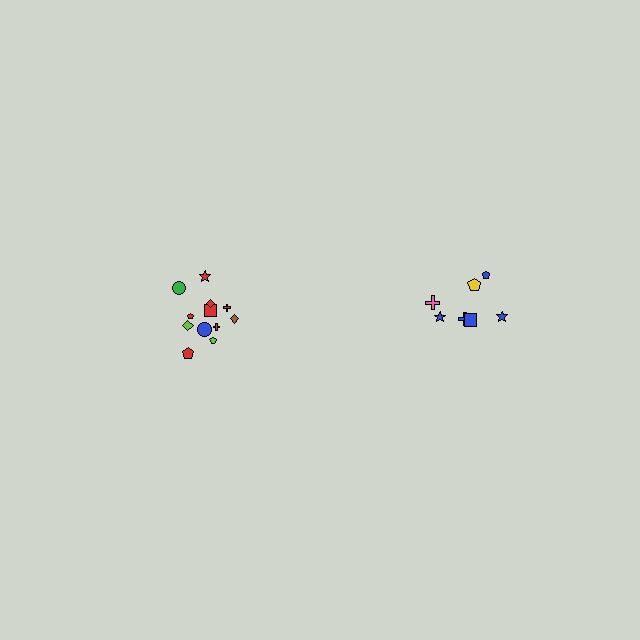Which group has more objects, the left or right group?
The left group.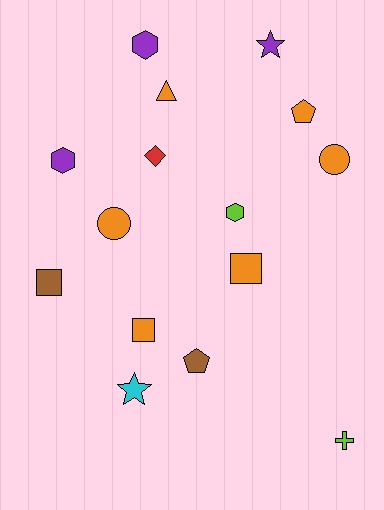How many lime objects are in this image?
There are 2 lime objects.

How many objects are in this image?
There are 15 objects.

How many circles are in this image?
There are 2 circles.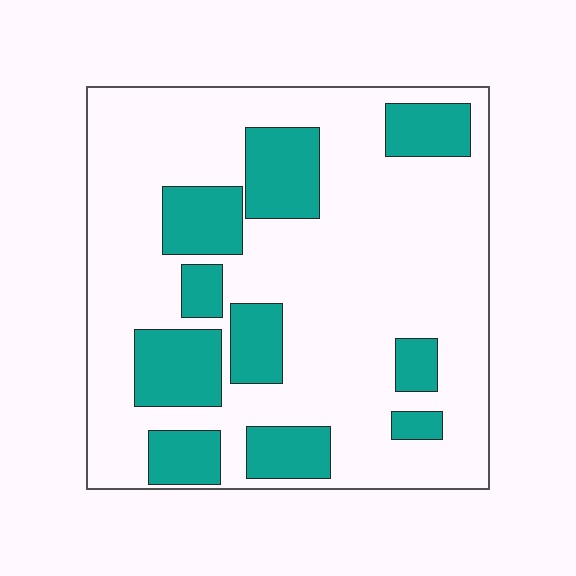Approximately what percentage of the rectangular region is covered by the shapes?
Approximately 25%.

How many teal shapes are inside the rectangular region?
10.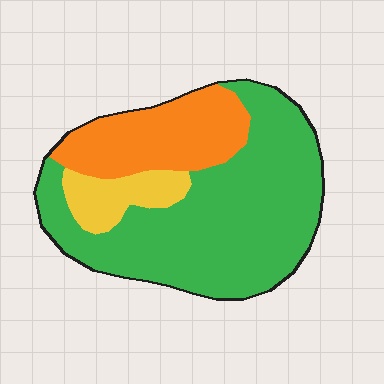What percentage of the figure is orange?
Orange takes up about one quarter (1/4) of the figure.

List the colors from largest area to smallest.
From largest to smallest: green, orange, yellow.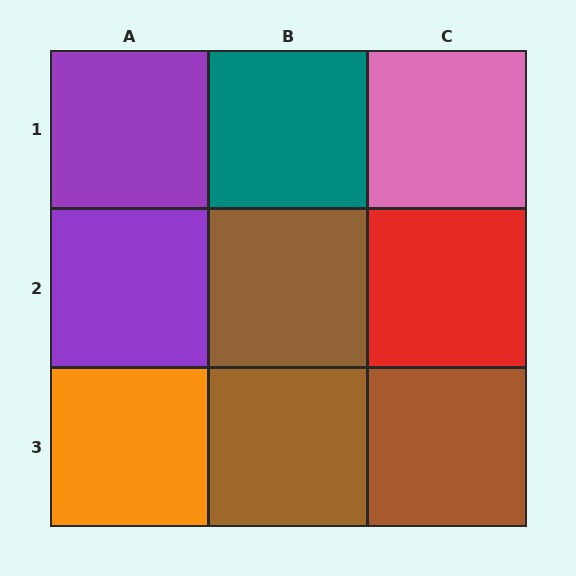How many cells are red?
1 cell is red.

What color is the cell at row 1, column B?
Teal.